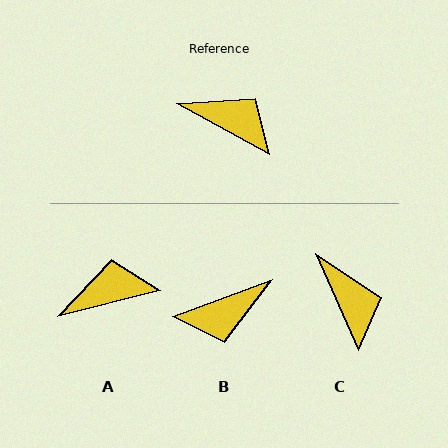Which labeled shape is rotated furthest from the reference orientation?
B, about 131 degrees away.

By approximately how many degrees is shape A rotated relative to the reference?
Approximately 43 degrees counter-clockwise.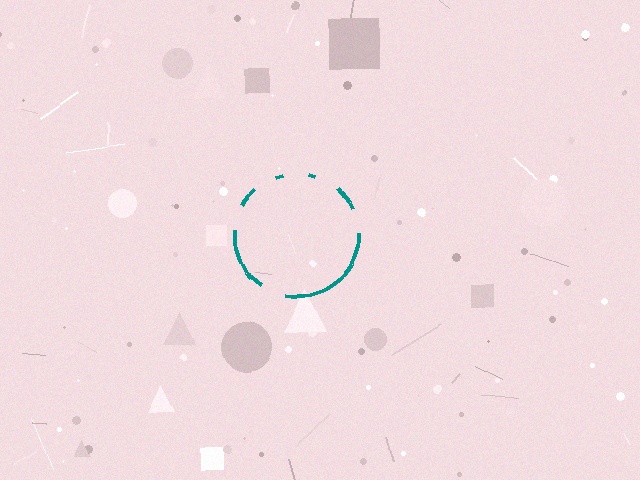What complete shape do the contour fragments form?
The contour fragments form a circle.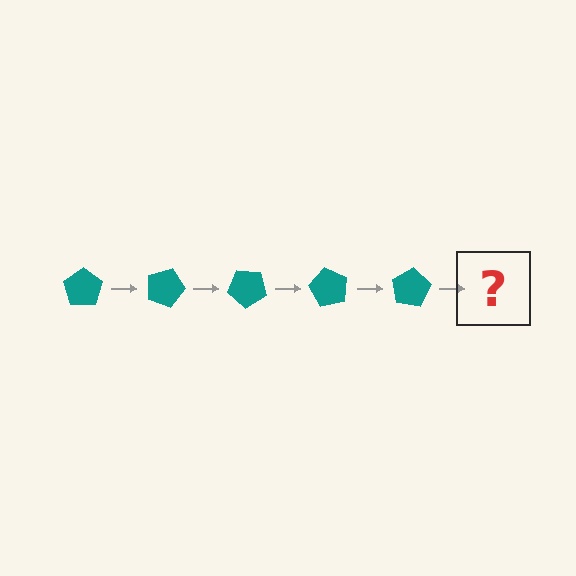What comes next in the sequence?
The next element should be a teal pentagon rotated 100 degrees.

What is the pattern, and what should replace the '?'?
The pattern is that the pentagon rotates 20 degrees each step. The '?' should be a teal pentagon rotated 100 degrees.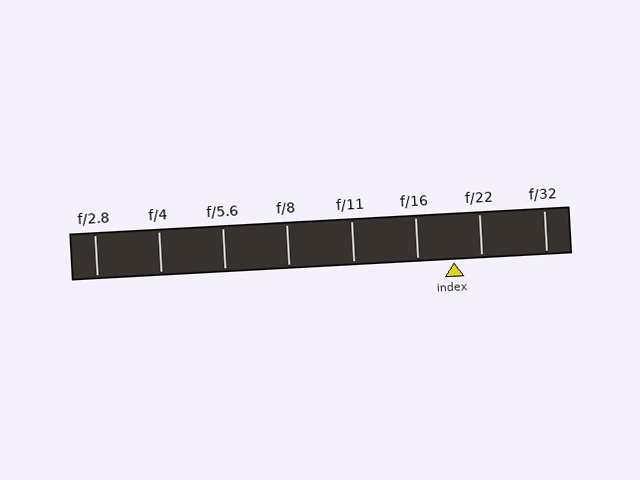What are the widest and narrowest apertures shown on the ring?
The widest aperture shown is f/2.8 and the narrowest is f/32.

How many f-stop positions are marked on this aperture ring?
There are 8 f-stop positions marked.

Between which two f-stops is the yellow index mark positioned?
The index mark is between f/16 and f/22.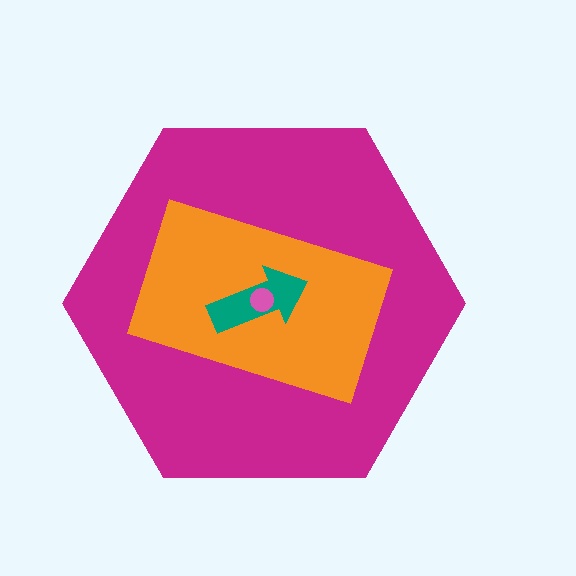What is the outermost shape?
The magenta hexagon.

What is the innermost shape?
The pink circle.